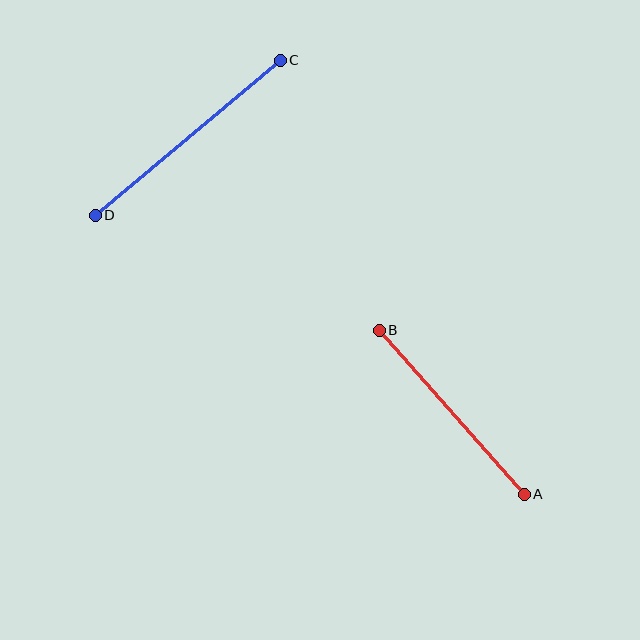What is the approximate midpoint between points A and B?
The midpoint is at approximately (452, 412) pixels.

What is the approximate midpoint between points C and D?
The midpoint is at approximately (188, 138) pixels.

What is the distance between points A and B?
The distance is approximately 219 pixels.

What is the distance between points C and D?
The distance is approximately 242 pixels.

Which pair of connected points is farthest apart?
Points C and D are farthest apart.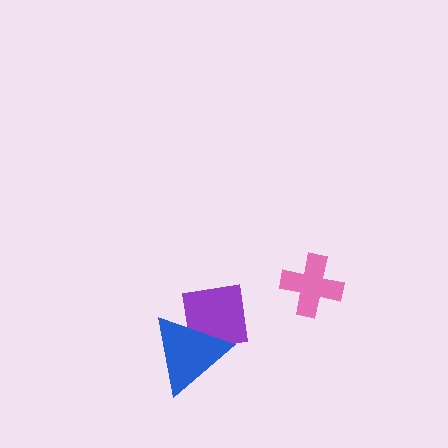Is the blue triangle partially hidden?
No, no other shape covers it.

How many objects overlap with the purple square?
1 object overlaps with the purple square.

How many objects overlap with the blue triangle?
1 object overlaps with the blue triangle.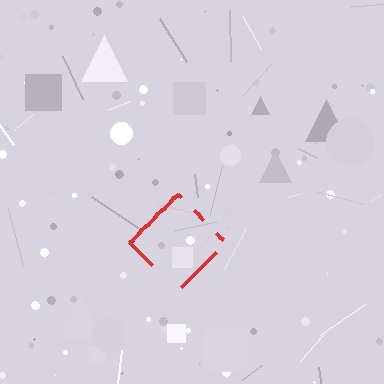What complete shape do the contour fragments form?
The contour fragments form a diamond.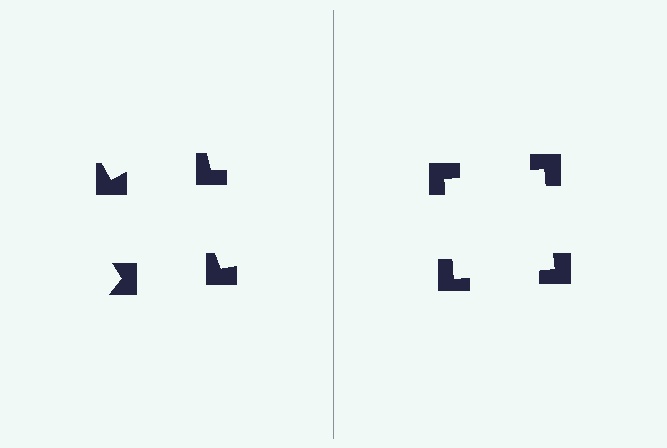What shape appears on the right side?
An illusory square.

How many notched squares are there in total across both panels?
8 — 4 on each side.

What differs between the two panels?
The notched squares are positioned identically on both sides; only the wedge orientations differ. On the right they align to a square; on the left they are misaligned.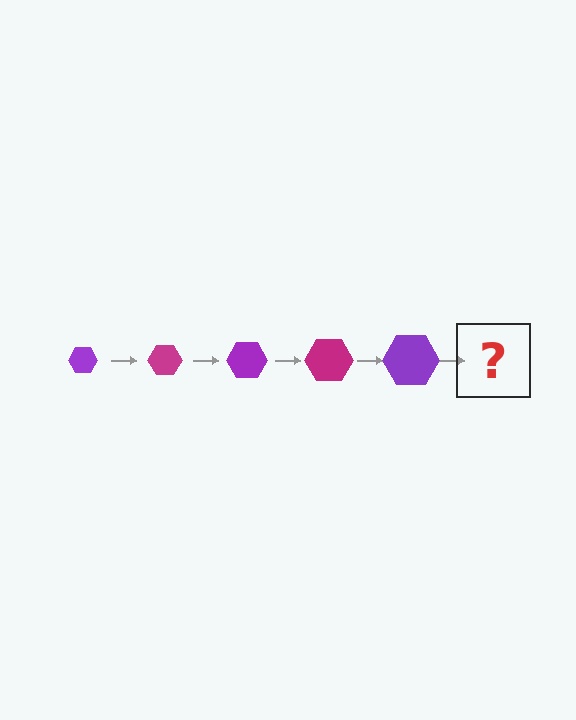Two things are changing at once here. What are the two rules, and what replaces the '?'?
The two rules are that the hexagon grows larger each step and the color cycles through purple and magenta. The '?' should be a magenta hexagon, larger than the previous one.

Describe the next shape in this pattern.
It should be a magenta hexagon, larger than the previous one.